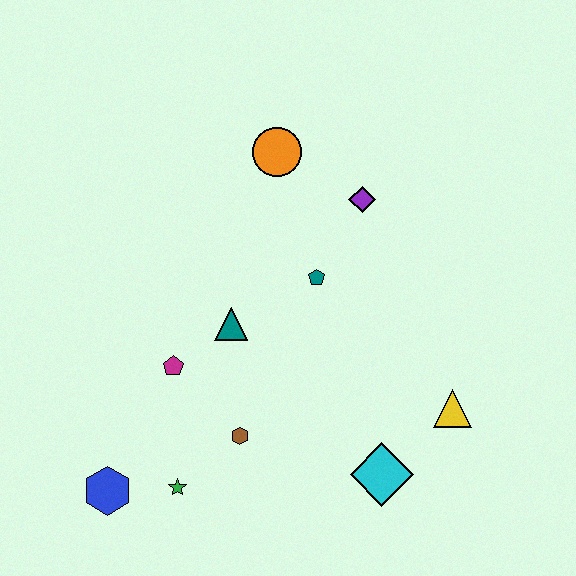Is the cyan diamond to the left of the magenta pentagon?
No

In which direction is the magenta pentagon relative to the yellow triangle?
The magenta pentagon is to the left of the yellow triangle.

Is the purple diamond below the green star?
No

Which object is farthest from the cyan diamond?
The orange circle is farthest from the cyan diamond.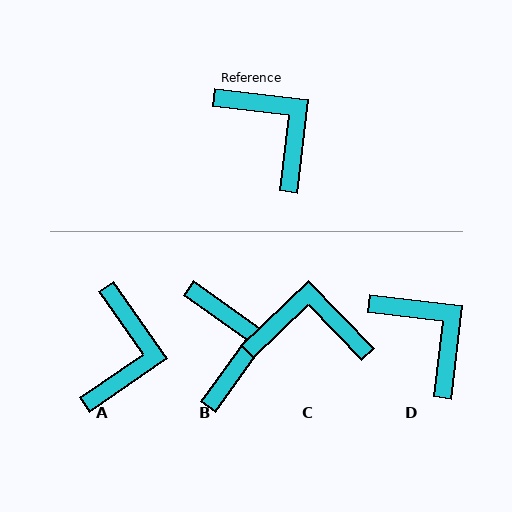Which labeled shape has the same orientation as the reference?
D.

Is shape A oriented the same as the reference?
No, it is off by about 49 degrees.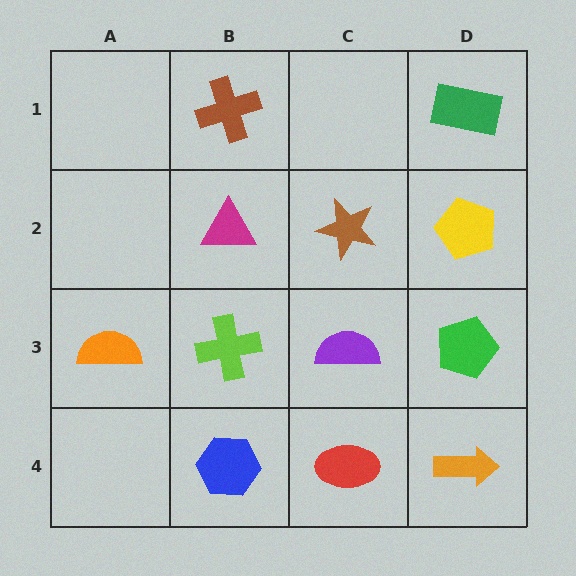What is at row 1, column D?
A green rectangle.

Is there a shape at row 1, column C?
No, that cell is empty.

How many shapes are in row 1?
2 shapes.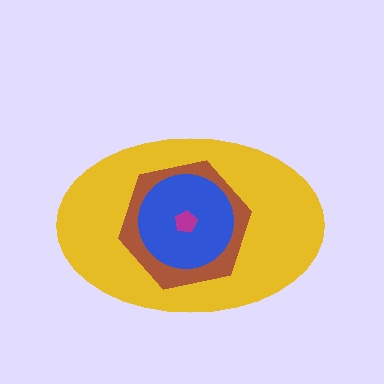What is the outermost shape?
The yellow ellipse.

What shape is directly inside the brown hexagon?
The blue circle.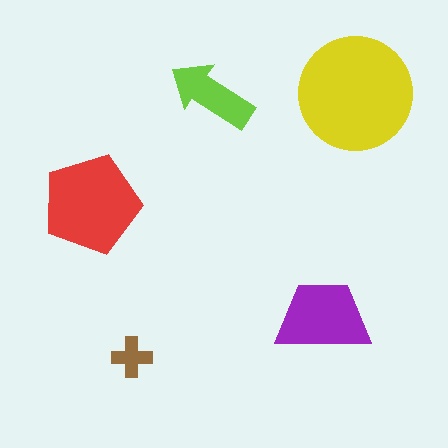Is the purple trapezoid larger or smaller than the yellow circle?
Smaller.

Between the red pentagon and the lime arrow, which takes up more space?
The red pentagon.